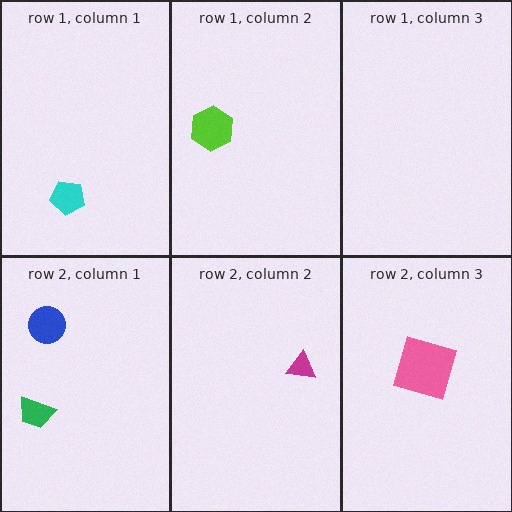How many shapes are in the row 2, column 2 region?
1.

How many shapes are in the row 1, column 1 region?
1.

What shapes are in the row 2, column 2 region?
The magenta triangle.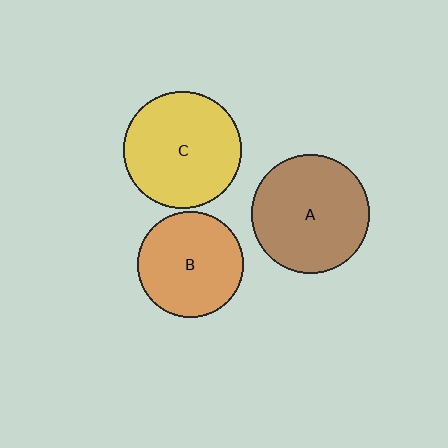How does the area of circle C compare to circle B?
Approximately 1.2 times.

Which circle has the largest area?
Circle A (brown).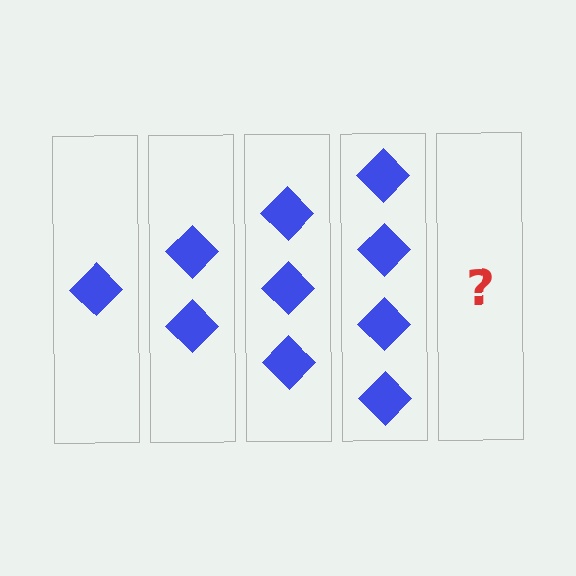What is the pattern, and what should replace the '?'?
The pattern is that each step adds one more diamond. The '?' should be 5 diamonds.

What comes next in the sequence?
The next element should be 5 diamonds.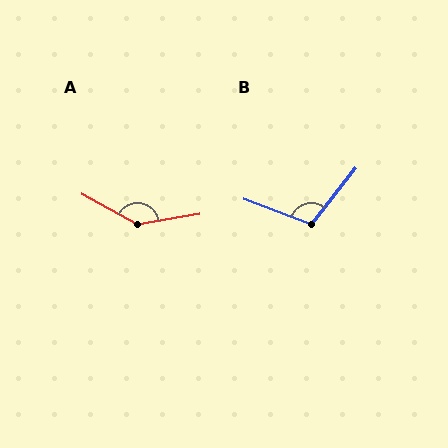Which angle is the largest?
A, at approximately 141 degrees.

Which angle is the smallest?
B, at approximately 107 degrees.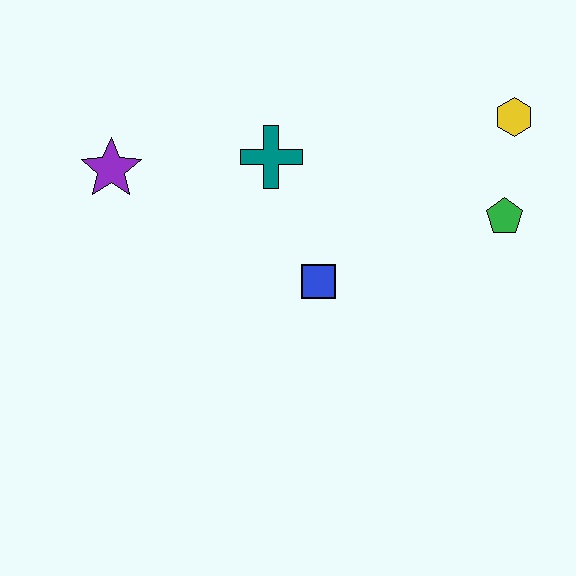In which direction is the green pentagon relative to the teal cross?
The green pentagon is to the right of the teal cross.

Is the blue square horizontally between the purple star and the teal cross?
No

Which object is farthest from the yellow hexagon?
The purple star is farthest from the yellow hexagon.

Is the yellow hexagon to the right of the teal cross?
Yes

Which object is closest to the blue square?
The teal cross is closest to the blue square.